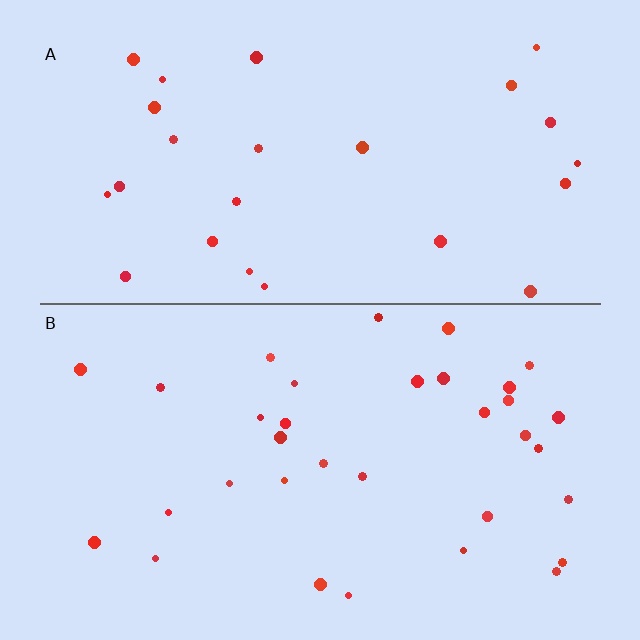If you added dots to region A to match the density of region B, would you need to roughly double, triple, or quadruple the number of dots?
Approximately double.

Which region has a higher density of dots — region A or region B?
B (the bottom).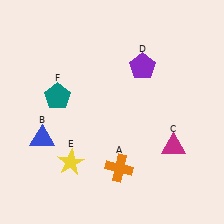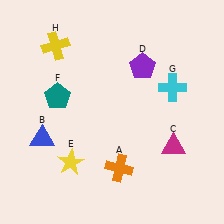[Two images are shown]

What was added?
A cyan cross (G), a yellow cross (H) were added in Image 2.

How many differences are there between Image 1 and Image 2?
There are 2 differences between the two images.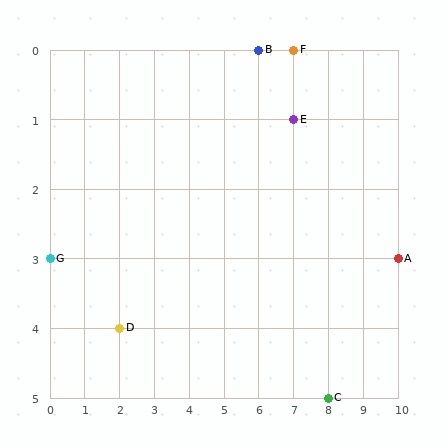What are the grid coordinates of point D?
Point D is at grid coordinates (2, 4).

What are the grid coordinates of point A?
Point A is at grid coordinates (10, 3).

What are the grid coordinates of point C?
Point C is at grid coordinates (8, 5).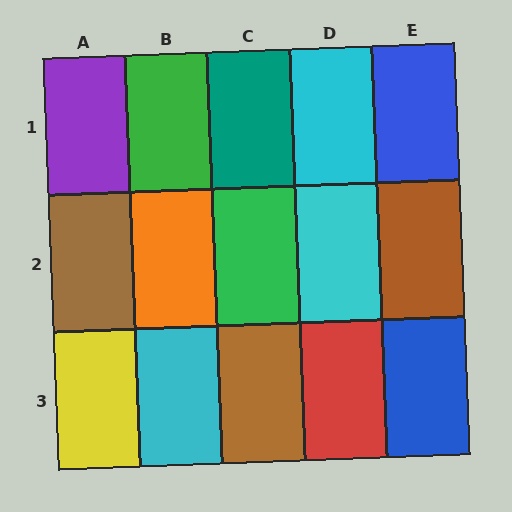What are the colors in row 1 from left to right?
Purple, green, teal, cyan, blue.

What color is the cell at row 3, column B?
Cyan.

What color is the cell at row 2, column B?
Orange.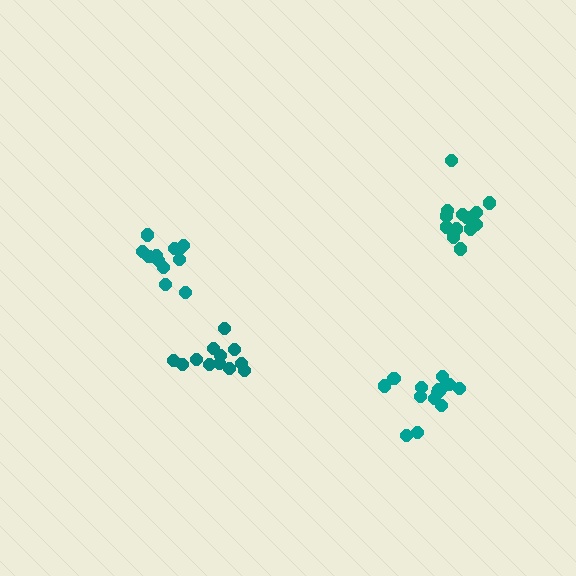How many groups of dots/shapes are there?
There are 4 groups.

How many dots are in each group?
Group 1: 12 dots, Group 2: 13 dots, Group 3: 15 dots, Group 4: 12 dots (52 total).